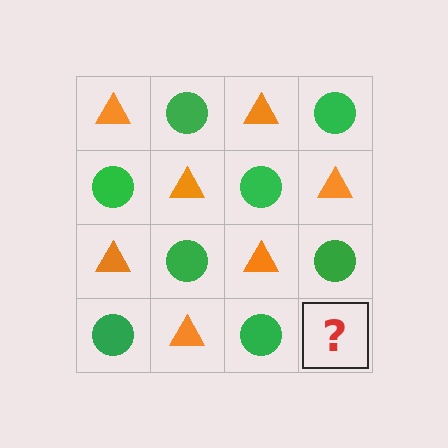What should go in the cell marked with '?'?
The missing cell should contain an orange triangle.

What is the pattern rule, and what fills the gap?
The rule is that it alternates orange triangle and green circle in a checkerboard pattern. The gap should be filled with an orange triangle.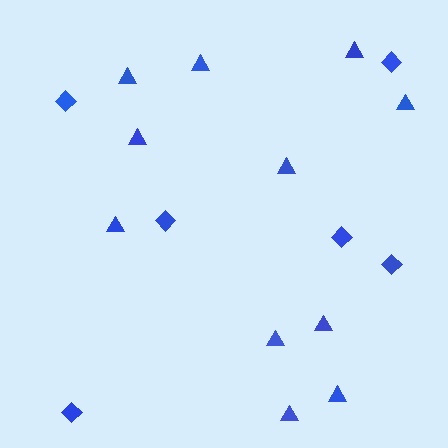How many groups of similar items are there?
There are 2 groups: one group of diamonds (6) and one group of triangles (11).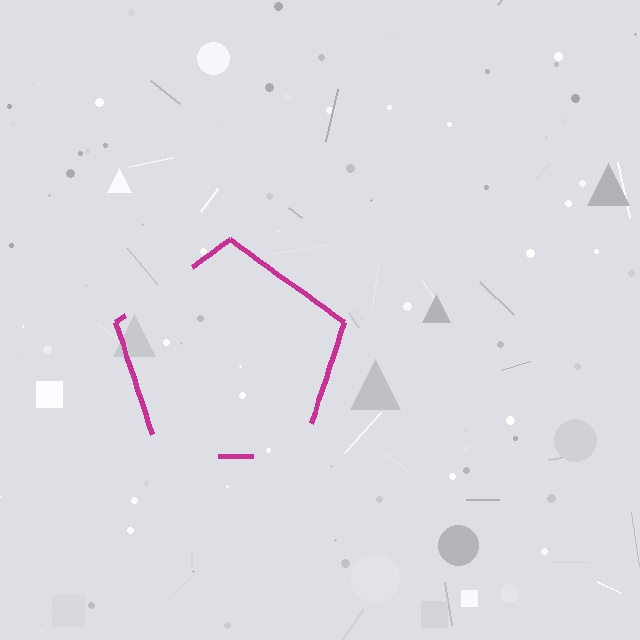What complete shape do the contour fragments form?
The contour fragments form a pentagon.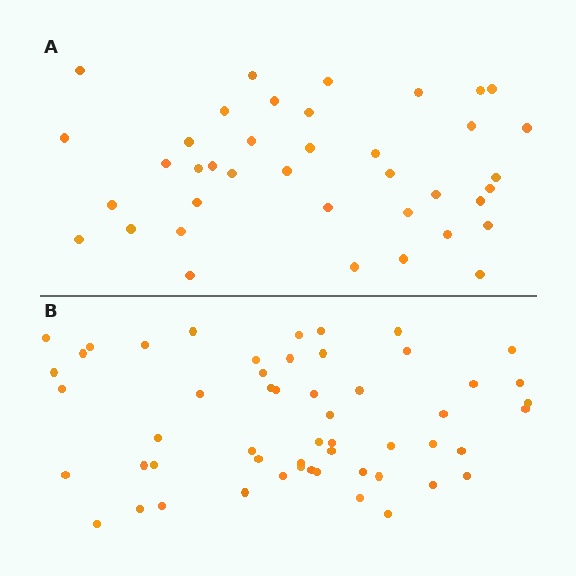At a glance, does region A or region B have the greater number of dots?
Region B (the bottom region) has more dots.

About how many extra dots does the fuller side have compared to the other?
Region B has approximately 15 more dots than region A.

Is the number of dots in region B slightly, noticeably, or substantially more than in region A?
Region B has noticeably more, but not dramatically so. The ratio is roughly 1.4 to 1.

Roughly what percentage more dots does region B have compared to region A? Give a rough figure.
About 40% more.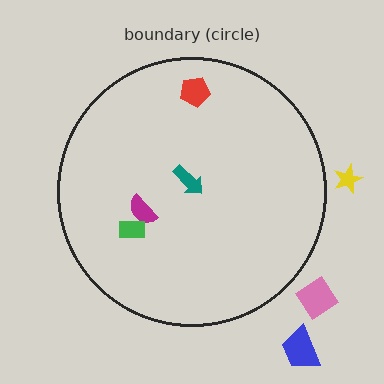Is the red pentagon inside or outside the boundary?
Inside.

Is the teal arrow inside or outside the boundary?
Inside.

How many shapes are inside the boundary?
4 inside, 3 outside.